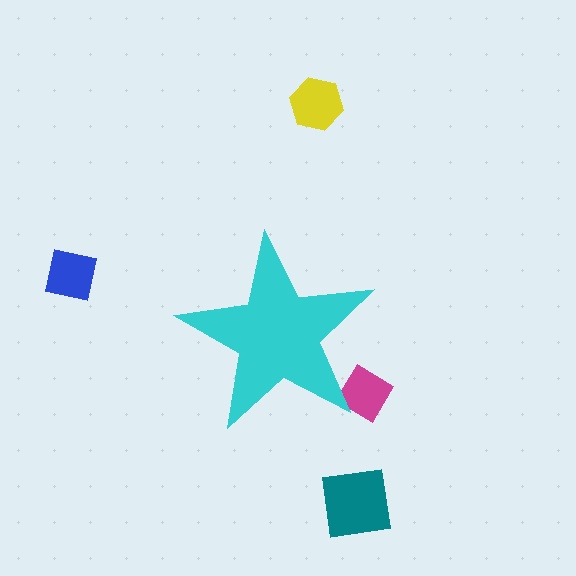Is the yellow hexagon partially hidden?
No, the yellow hexagon is fully visible.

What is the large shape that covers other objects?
A cyan star.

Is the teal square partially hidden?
No, the teal square is fully visible.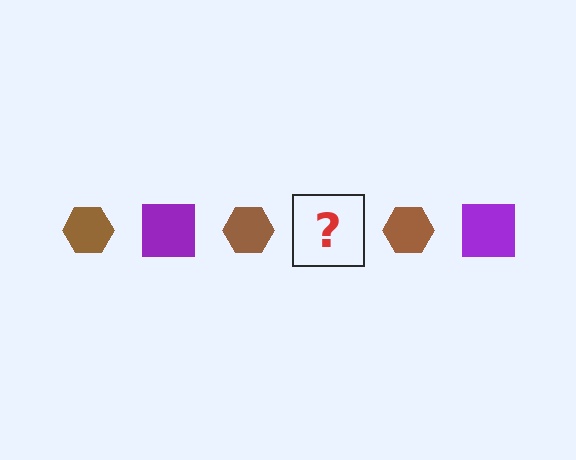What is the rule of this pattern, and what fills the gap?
The rule is that the pattern alternates between brown hexagon and purple square. The gap should be filled with a purple square.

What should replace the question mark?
The question mark should be replaced with a purple square.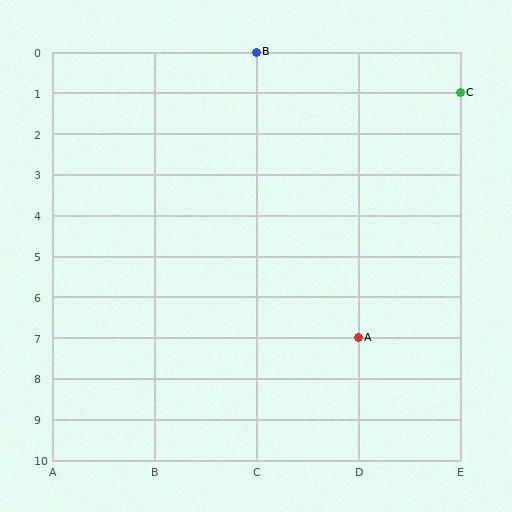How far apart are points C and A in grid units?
Points C and A are 1 column and 6 rows apart (about 6.1 grid units diagonally).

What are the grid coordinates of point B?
Point B is at grid coordinates (C, 0).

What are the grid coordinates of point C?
Point C is at grid coordinates (E, 1).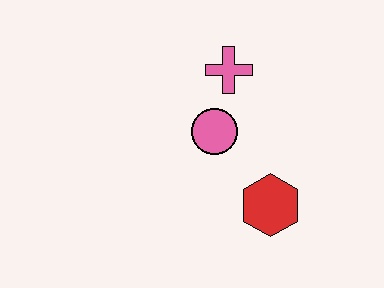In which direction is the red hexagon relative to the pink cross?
The red hexagon is below the pink cross.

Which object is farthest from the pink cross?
The red hexagon is farthest from the pink cross.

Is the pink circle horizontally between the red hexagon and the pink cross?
No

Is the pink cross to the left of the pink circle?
No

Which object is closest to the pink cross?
The pink circle is closest to the pink cross.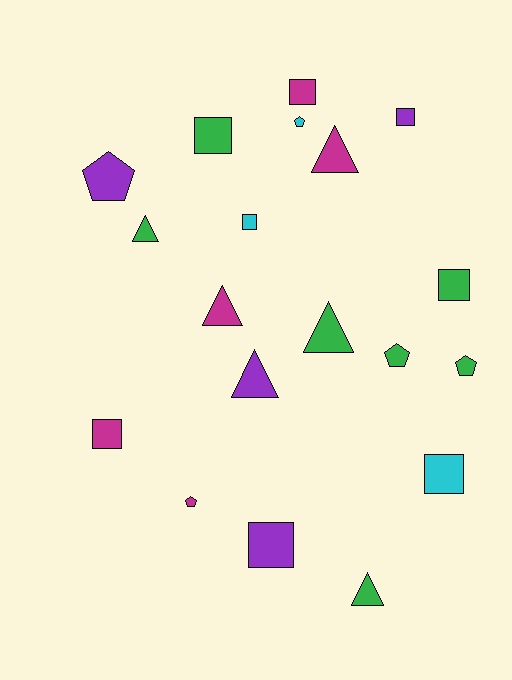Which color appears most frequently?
Green, with 7 objects.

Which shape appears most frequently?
Square, with 8 objects.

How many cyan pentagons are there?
There is 1 cyan pentagon.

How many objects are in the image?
There are 19 objects.